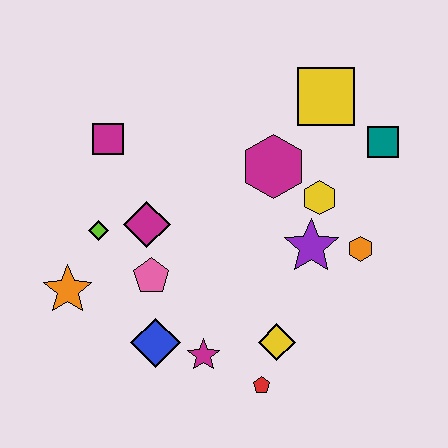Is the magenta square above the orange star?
Yes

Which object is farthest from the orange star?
The teal square is farthest from the orange star.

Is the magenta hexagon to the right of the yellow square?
No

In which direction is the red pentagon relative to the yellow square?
The red pentagon is below the yellow square.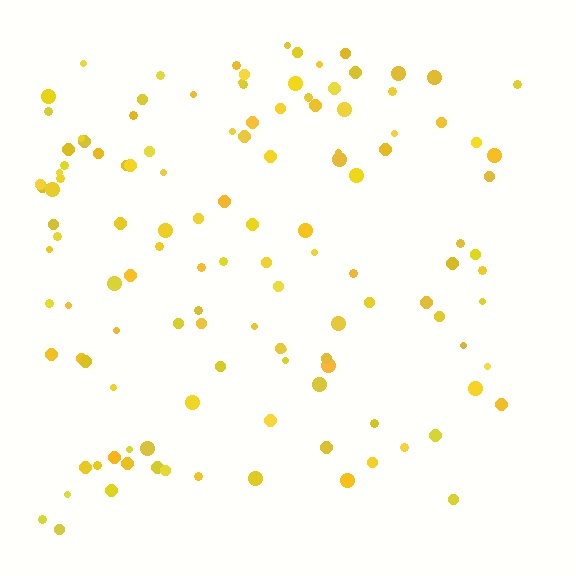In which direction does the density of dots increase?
From right to left, with the left side densest.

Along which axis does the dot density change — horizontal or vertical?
Horizontal.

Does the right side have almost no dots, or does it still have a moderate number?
Still a moderate number, just noticeably fewer than the left.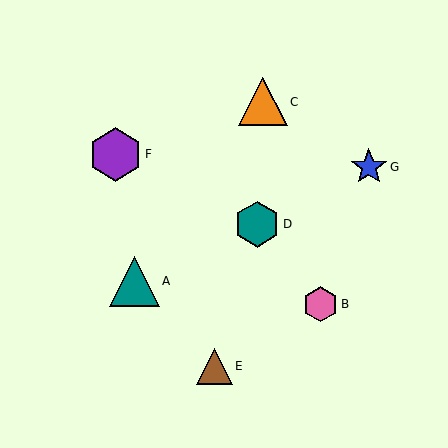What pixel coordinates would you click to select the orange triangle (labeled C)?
Click at (263, 102) to select the orange triangle C.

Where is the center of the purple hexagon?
The center of the purple hexagon is at (116, 154).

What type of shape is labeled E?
Shape E is a brown triangle.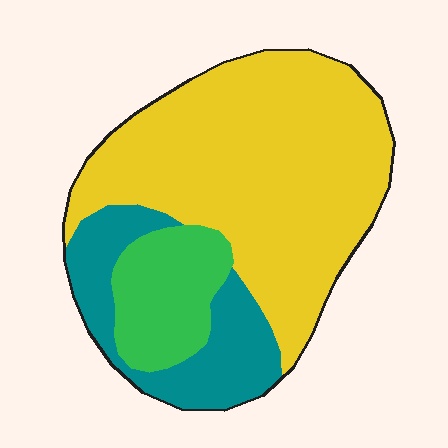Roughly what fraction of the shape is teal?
Teal covers about 20% of the shape.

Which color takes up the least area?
Green, at roughly 15%.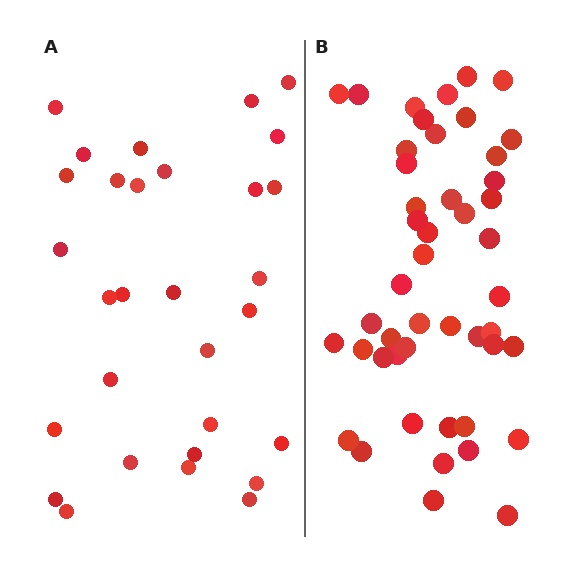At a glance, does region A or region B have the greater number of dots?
Region B (the right region) has more dots.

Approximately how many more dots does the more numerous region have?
Region B has approximately 15 more dots than region A.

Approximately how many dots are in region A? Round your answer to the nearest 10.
About 30 dots.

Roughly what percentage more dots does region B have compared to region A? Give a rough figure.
About 55% more.